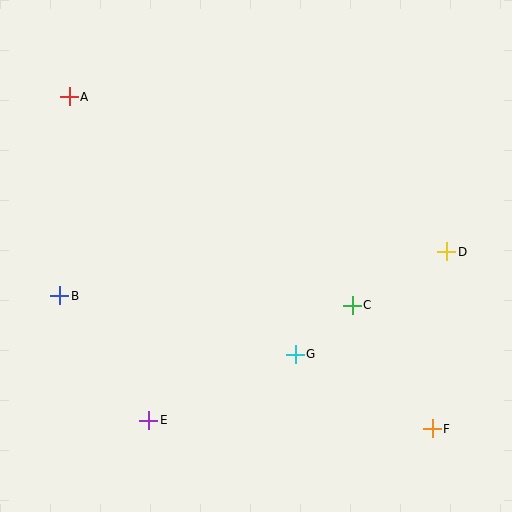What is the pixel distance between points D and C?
The distance between D and C is 109 pixels.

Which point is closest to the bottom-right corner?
Point F is closest to the bottom-right corner.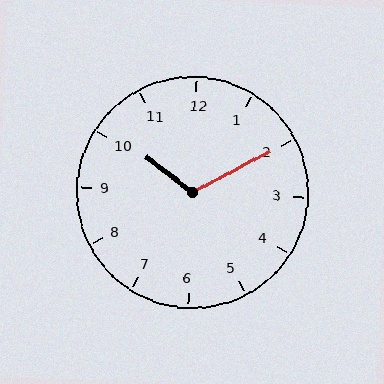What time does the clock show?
10:10.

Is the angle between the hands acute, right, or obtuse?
It is obtuse.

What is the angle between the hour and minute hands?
Approximately 115 degrees.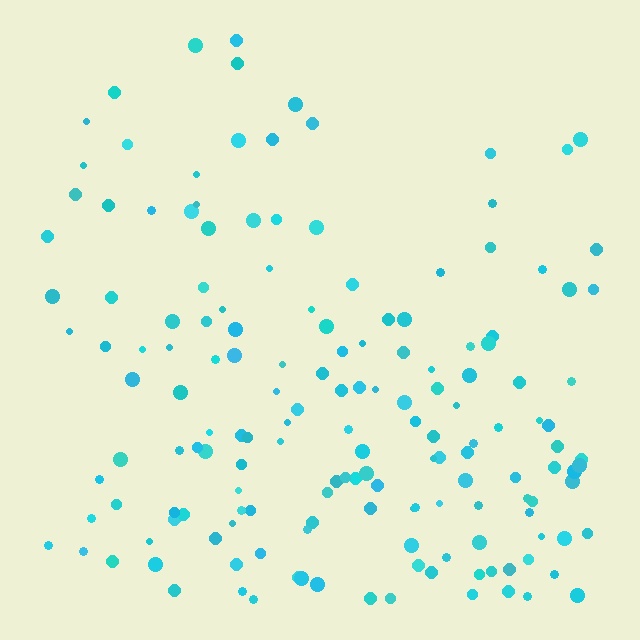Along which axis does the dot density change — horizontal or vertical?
Vertical.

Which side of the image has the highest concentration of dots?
The bottom.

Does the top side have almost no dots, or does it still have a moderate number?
Still a moderate number, just noticeably fewer than the bottom.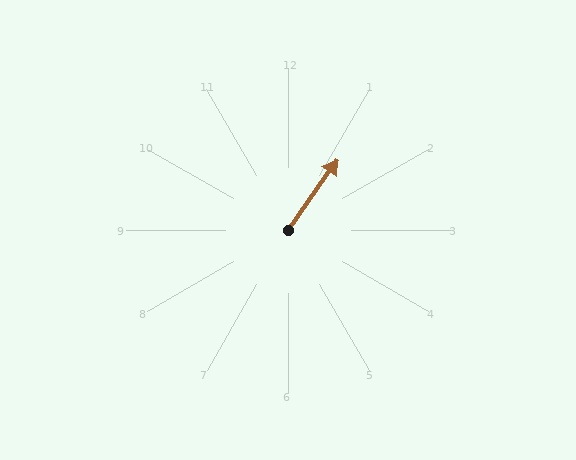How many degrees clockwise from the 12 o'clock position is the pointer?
Approximately 35 degrees.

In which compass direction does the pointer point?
Northeast.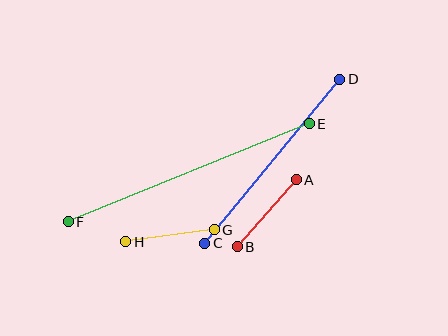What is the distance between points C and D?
The distance is approximately 213 pixels.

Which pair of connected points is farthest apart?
Points E and F are farthest apart.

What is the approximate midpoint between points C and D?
The midpoint is at approximately (272, 161) pixels.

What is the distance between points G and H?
The distance is approximately 90 pixels.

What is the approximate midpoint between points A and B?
The midpoint is at approximately (267, 213) pixels.